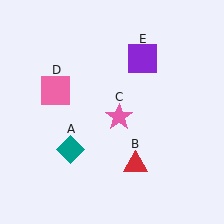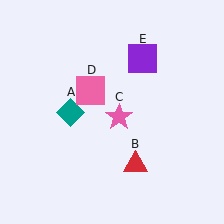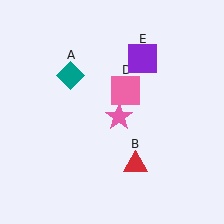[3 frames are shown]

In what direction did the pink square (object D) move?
The pink square (object D) moved right.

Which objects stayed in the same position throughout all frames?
Red triangle (object B) and pink star (object C) and purple square (object E) remained stationary.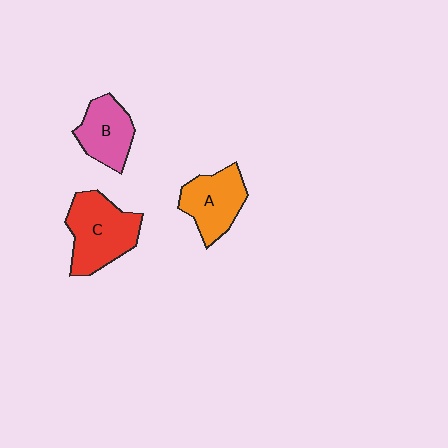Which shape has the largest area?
Shape C (red).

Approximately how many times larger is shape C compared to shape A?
Approximately 1.3 times.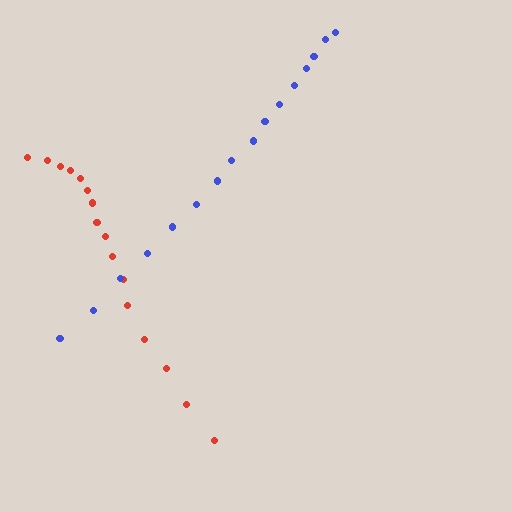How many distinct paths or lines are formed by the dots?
There are 2 distinct paths.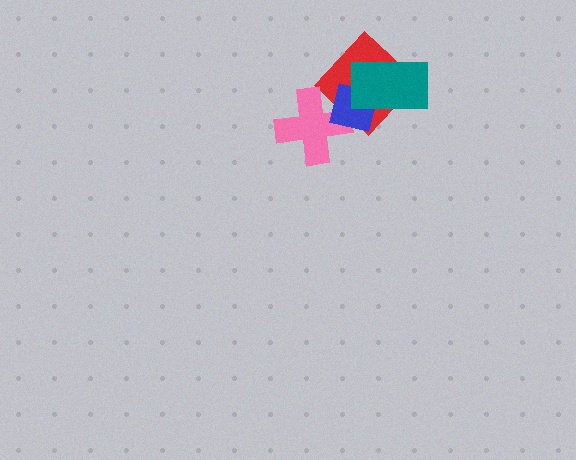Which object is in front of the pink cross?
The blue square is in front of the pink cross.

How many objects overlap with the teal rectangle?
2 objects overlap with the teal rectangle.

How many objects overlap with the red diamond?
2 objects overlap with the red diamond.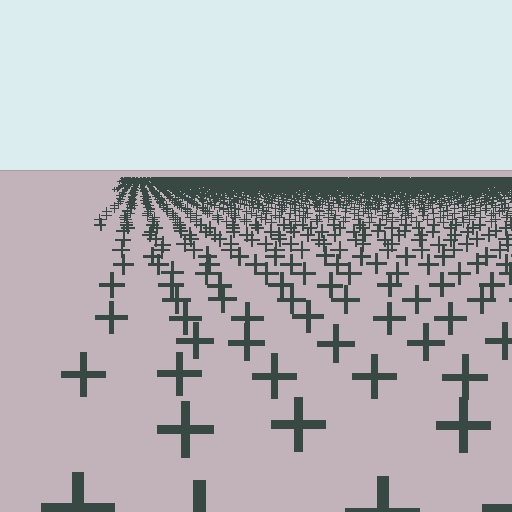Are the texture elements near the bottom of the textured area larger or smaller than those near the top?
Larger. Near the bottom, elements are closer to the viewer and appear at a bigger on-screen size.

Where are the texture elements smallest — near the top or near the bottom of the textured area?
Near the top.